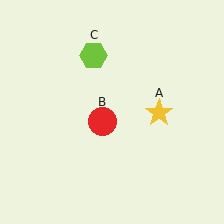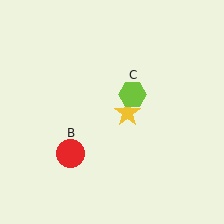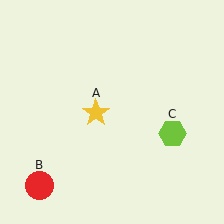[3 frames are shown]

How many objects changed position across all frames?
3 objects changed position: yellow star (object A), red circle (object B), lime hexagon (object C).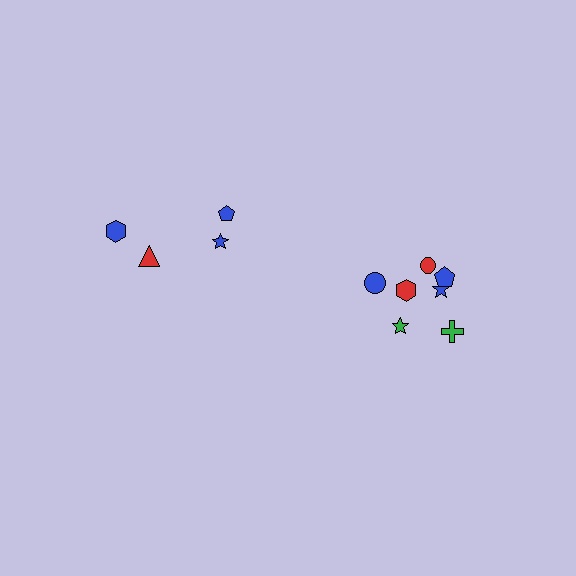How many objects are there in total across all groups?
There are 11 objects.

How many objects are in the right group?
There are 7 objects.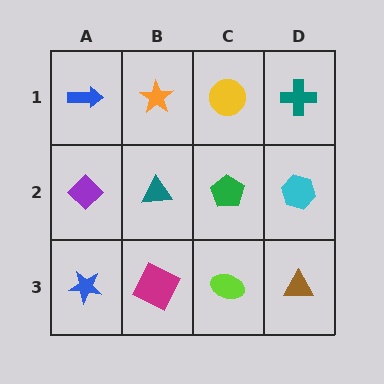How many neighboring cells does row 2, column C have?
4.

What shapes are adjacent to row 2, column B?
An orange star (row 1, column B), a magenta square (row 3, column B), a purple diamond (row 2, column A), a green pentagon (row 2, column C).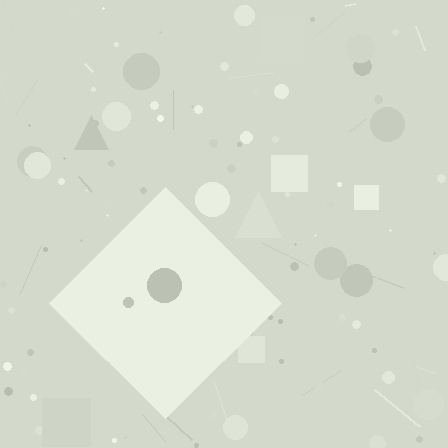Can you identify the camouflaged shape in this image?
The camouflaged shape is a diamond.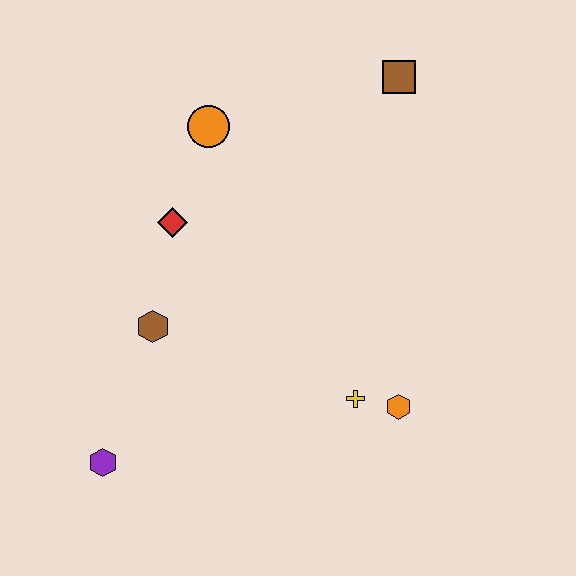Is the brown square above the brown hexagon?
Yes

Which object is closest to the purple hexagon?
The brown hexagon is closest to the purple hexagon.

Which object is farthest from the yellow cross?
The brown square is farthest from the yellow cross.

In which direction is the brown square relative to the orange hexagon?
The brown square is above the orange hexagon.